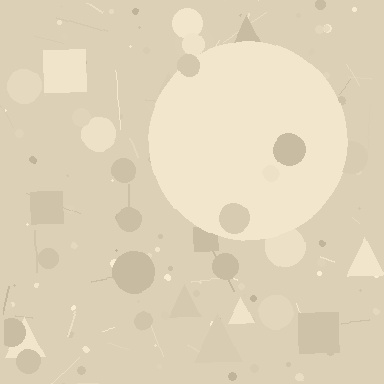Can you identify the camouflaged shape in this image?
The camouflaged shape is a circle.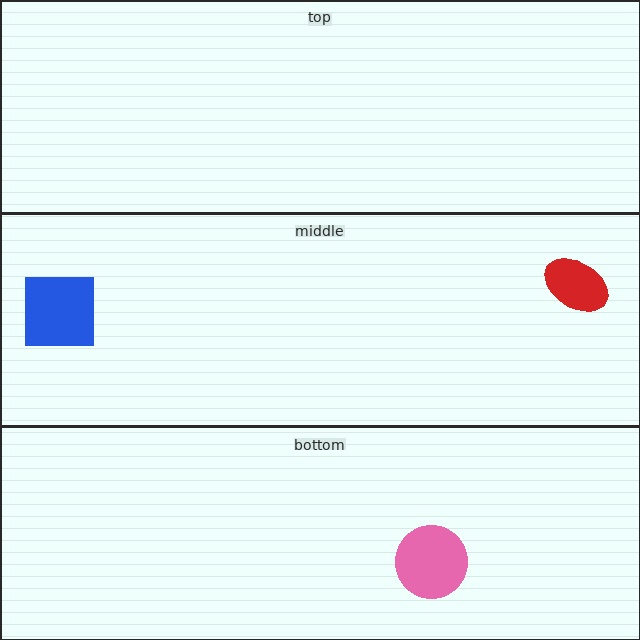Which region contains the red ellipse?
The middle region.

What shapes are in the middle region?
The red ellipse, the blue square.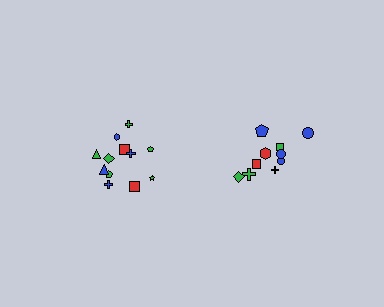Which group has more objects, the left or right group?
The left group.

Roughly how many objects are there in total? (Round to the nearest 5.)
Roughly 20 objects in total.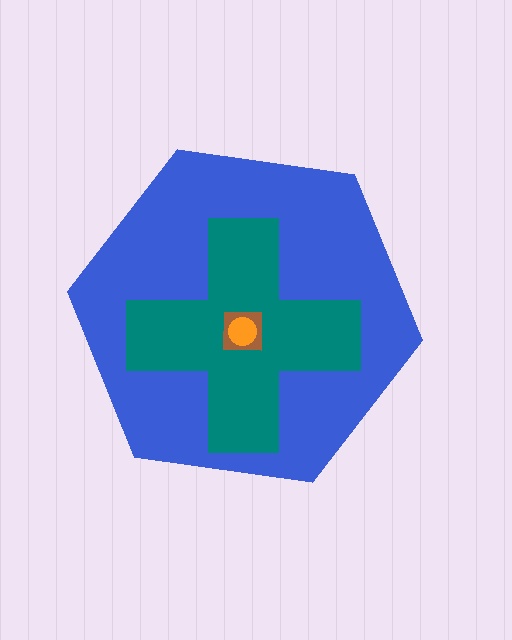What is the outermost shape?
The blue hexagon.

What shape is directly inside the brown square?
The orange circle.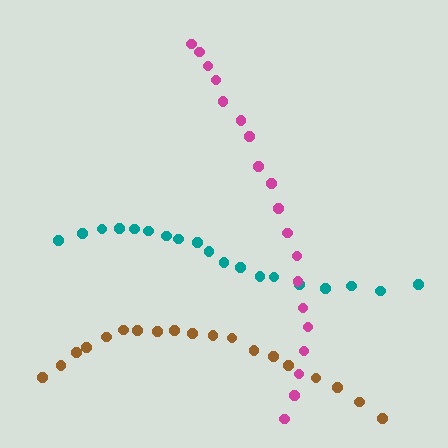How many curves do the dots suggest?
There are 3 distinct paths.